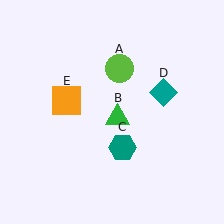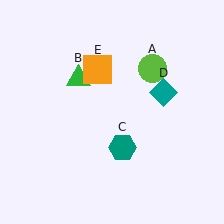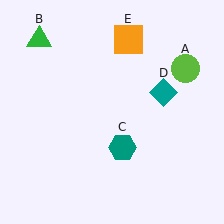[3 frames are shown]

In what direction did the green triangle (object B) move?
The green triangle (object B) moved up and to the left.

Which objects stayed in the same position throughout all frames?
Teal hexagon (object C) and teal diamond (object D) remained stationary.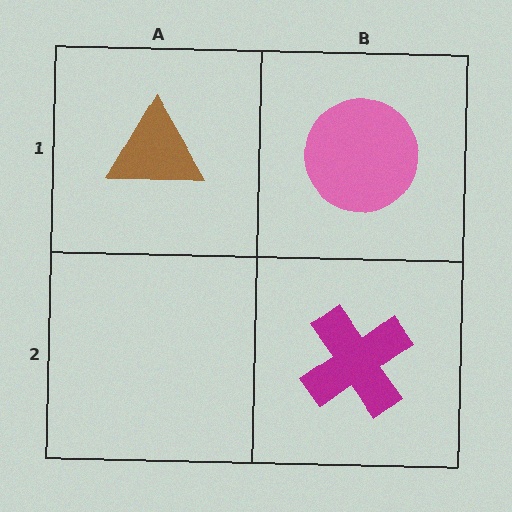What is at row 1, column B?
A pink circle.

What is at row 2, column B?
A magenta cross.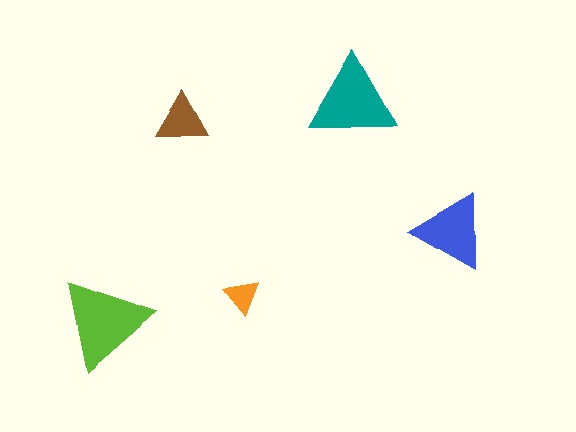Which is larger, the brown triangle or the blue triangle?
The blue one.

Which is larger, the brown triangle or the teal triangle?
The teal one.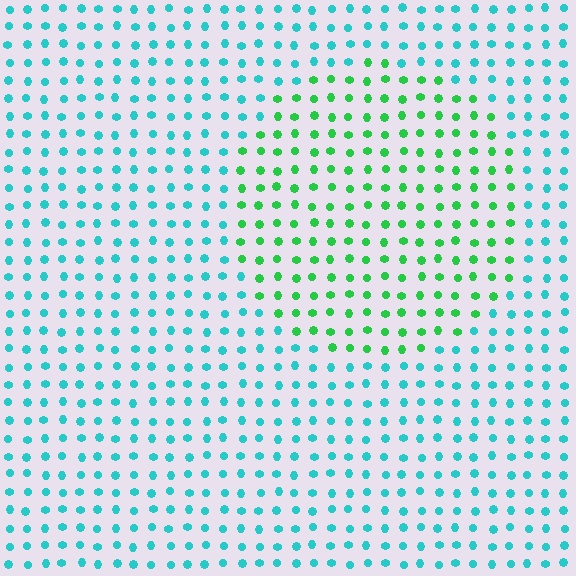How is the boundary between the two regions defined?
The boundary is defined purely by a slight shift in hue (about 47 degrees). Spacing, size, and orientation are identical on both sides.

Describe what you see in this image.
The image is filled with small cyan elements in a uniform arrangement. A circle-shaped region is visible where the elements are tinted to a slightly different hue, forming a subtle color boundary.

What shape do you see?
I see a circle.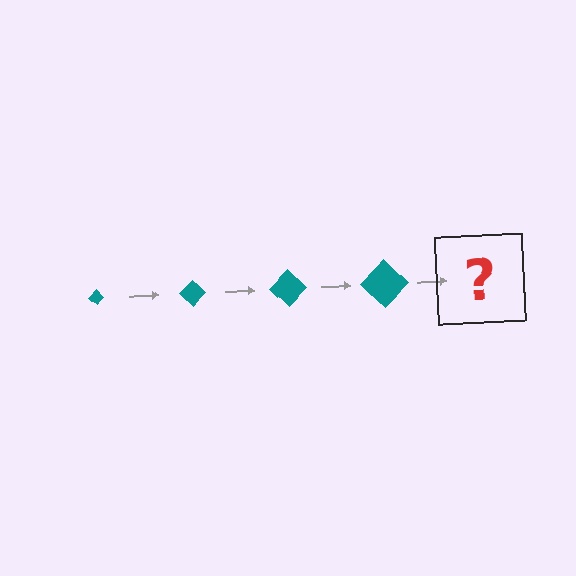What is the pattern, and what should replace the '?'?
The pattern is that the diamond gets progressively larger each step. The '?' should be a teal diamond, larger than the previous one.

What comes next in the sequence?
The next element should be a teal diamond, larger than the previous one.